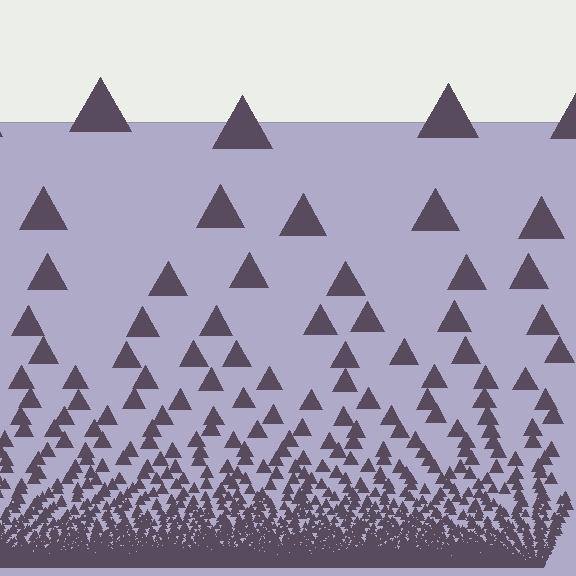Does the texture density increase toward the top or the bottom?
Density increases toward the bottom.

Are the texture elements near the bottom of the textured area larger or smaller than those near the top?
Smaller. The gradient is inverted — elements near the bottom are smaller and denser.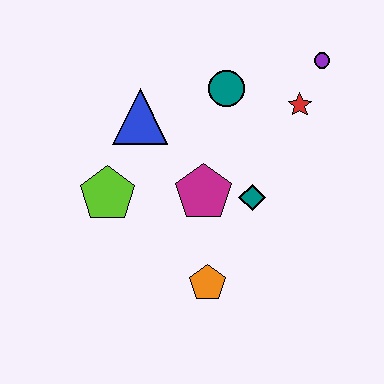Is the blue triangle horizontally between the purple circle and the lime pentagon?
Yes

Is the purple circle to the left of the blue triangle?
No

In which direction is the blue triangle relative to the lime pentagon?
The blue triangle is above the lime pentagon.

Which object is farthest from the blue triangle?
The purple circle is farthest from the blue triangle.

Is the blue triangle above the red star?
No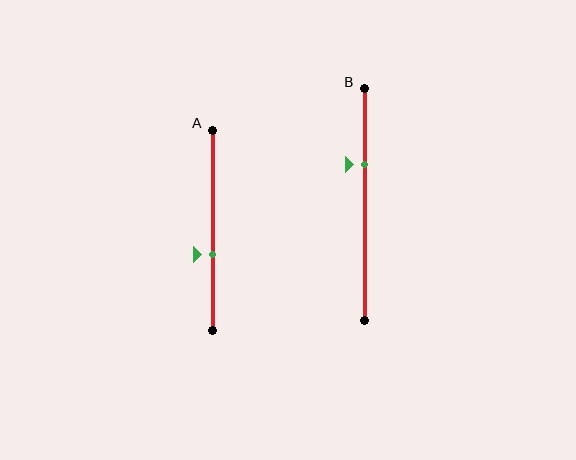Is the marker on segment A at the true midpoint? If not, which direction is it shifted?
No, the marker on segment A is shifted downward by about 12% of the segment length.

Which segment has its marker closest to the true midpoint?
Segment A has its marker closest to the true midpoint.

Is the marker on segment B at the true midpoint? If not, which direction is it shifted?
No, the marker on segment B is shifted upward by about 17% of the segment length.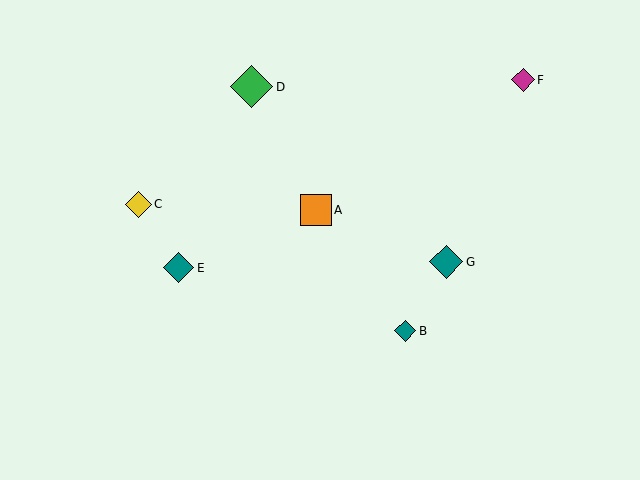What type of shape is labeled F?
Shape F is a magenta diamond.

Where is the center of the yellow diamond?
The center of the yellow diamond is at (138, 204).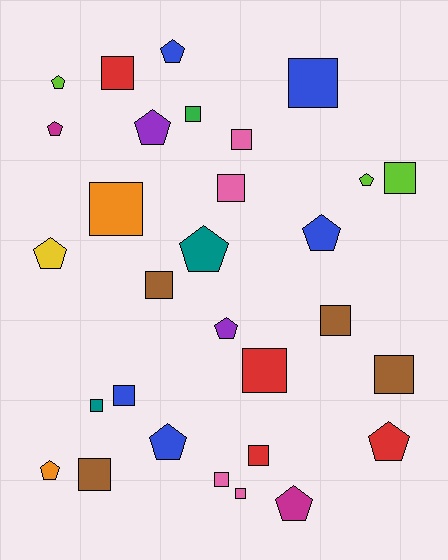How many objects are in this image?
There are 30 objects.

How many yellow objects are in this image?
There is 1 yellow object.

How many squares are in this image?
There are 17 squares.